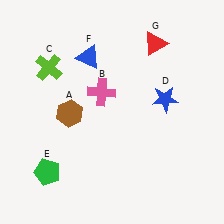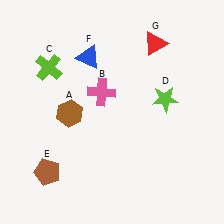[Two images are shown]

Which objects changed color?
D changed from blue to lime. E changed from green to brown.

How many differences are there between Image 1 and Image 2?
There are 2 differences between the two images.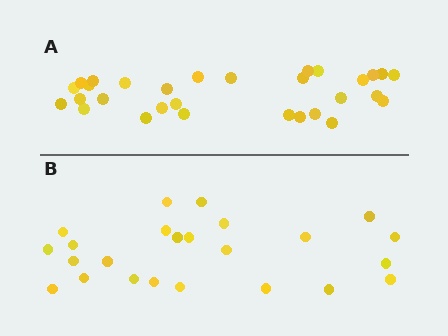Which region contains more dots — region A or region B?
Region A (the top region) has more dots.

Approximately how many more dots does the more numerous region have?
Region A has about 6 more dots than region B.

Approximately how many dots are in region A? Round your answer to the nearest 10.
About 30 dots.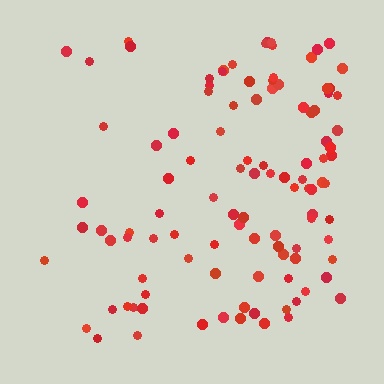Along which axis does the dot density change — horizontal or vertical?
Horizontal.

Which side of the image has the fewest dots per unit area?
The left.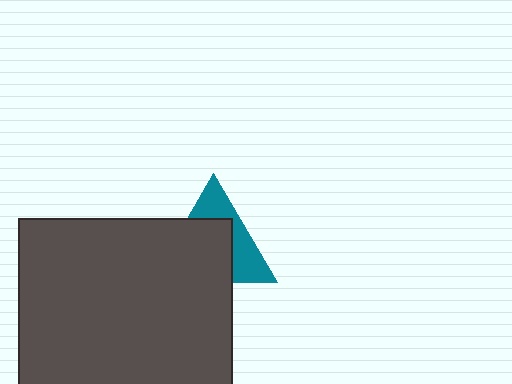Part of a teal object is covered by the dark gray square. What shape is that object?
It is a triangle.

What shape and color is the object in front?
The object in front is a dark gray square.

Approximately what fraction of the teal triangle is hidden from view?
Roughly 60% of the teal triangle is hidden behind the dark gray square.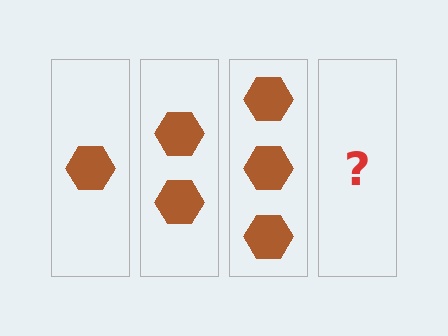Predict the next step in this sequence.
The next step is 4 hexagons.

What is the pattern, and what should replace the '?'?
The pattern is that each step adds one more hexagon. The '?' should be 4 hexagons.